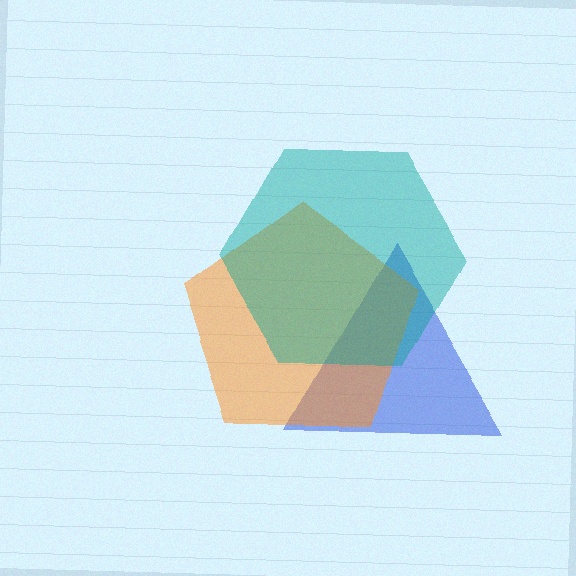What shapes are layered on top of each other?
The layered shapes are: a blue triangle, an orange pentagon, a teal hexagon.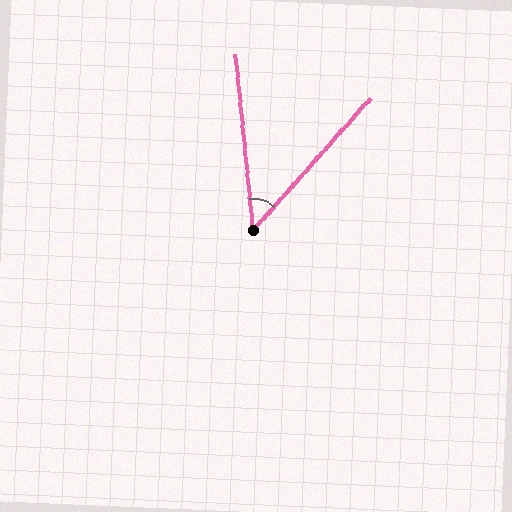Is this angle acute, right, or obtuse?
It is acute.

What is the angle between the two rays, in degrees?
Approximately 48 degrees.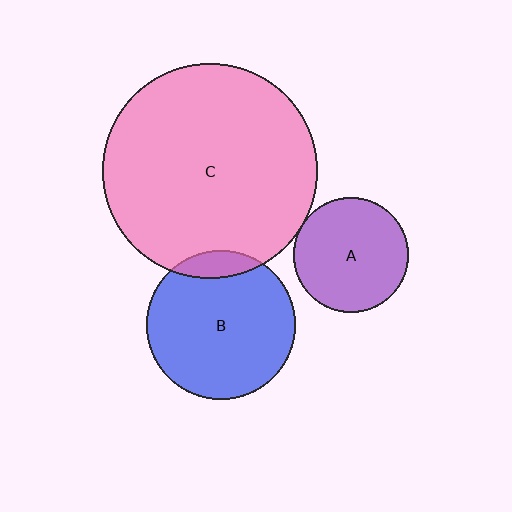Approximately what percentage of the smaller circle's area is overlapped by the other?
Approximately 10%.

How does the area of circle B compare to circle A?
Approximately 1.7 times.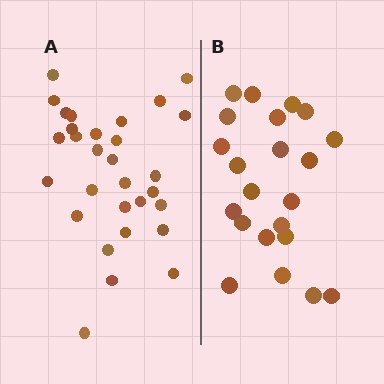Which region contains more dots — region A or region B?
Region A (the left region) has more dots.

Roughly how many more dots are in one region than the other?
Region A has roughly 8 or so more dots than region B.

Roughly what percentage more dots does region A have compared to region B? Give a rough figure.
About 35% more.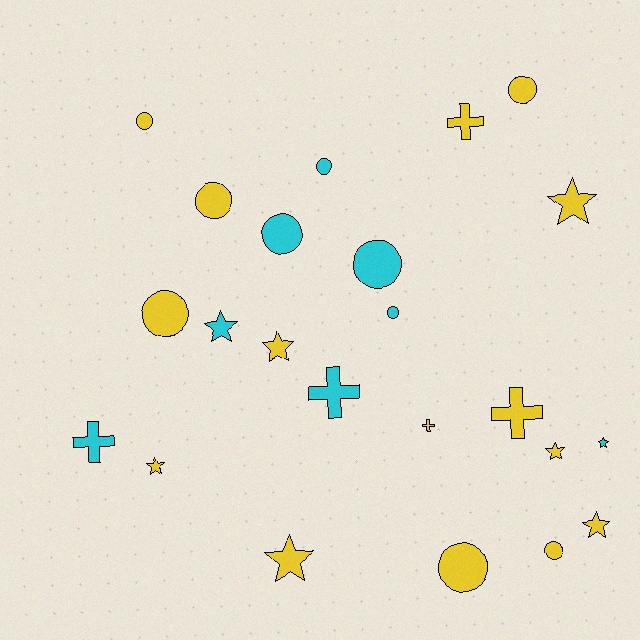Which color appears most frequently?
Yellow, with 15 objects.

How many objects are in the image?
There are 23 objects.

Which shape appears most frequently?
Circle, with 10 objects.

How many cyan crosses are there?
There are 2 cyan crosses.